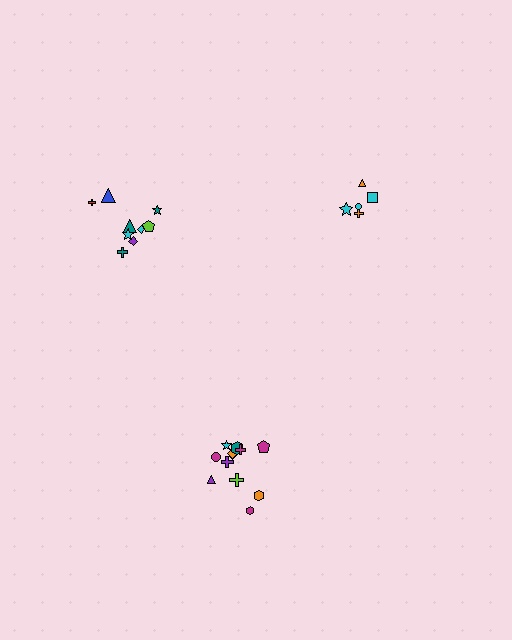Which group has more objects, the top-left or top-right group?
The top-left group.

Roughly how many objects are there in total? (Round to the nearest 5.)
Roughly 25 objects in total.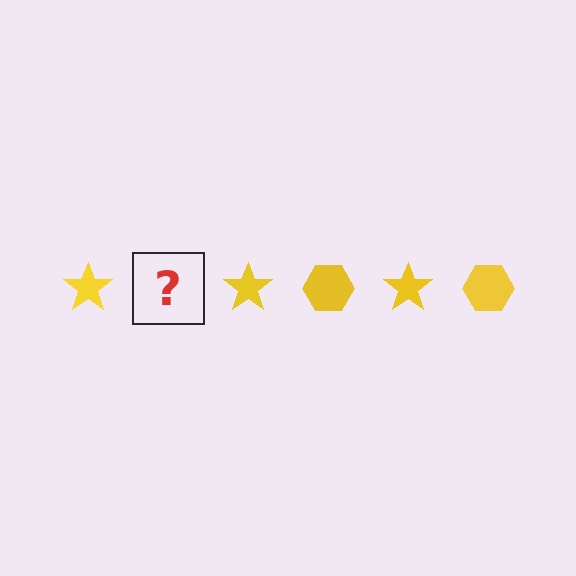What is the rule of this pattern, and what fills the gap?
The rule is that the pattern cycles through star, hexagon shapes in yellow. The gap should be filled with a yellow hexagon.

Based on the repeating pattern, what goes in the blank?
The blank should be a yellow hexagon.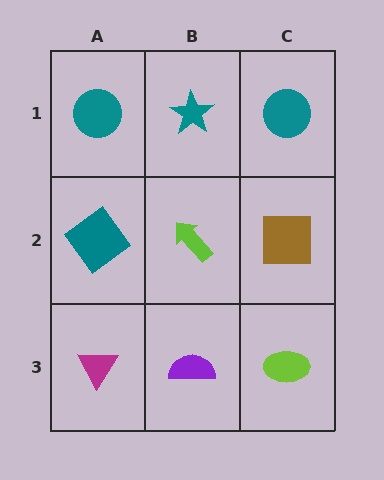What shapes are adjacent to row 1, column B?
A lime arrow (row 2, column B), a teal circle (row 1, column A), a teal circle (row 1, column C).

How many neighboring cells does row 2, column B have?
4.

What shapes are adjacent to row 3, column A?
A teal diamond (row 2, column A), a purple semicircle (row 3, column B).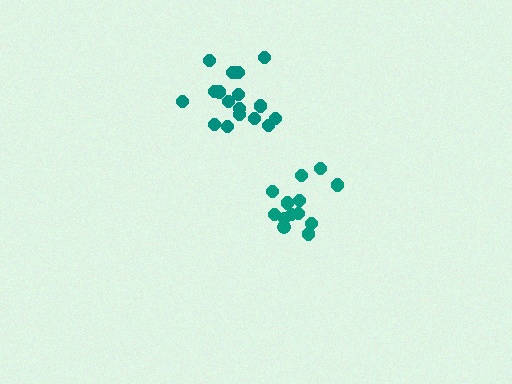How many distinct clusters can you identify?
There are 2 distinct clusters.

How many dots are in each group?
Group 1: 17 dots, Group 2: 13 dots (30 total).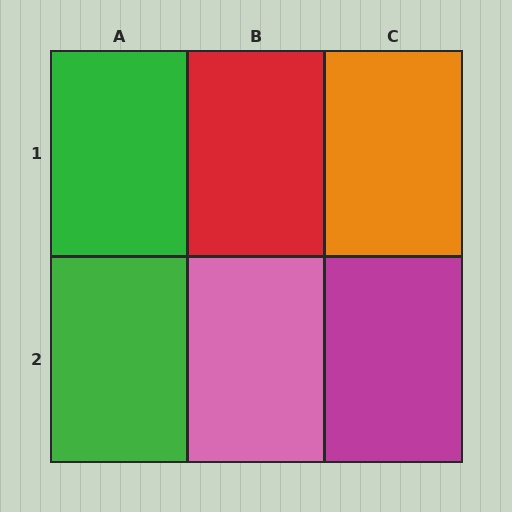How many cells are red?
1 cell is red.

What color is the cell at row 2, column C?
Magenta.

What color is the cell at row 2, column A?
Green.